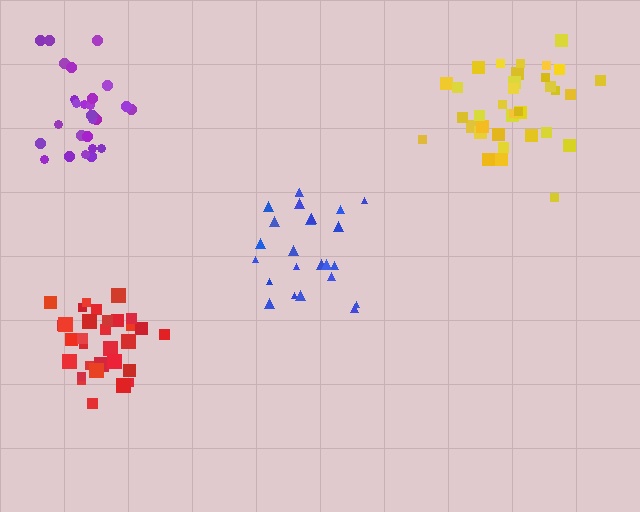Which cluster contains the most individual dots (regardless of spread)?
Yellow (35).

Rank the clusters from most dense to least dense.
red, purple, yellow, blue.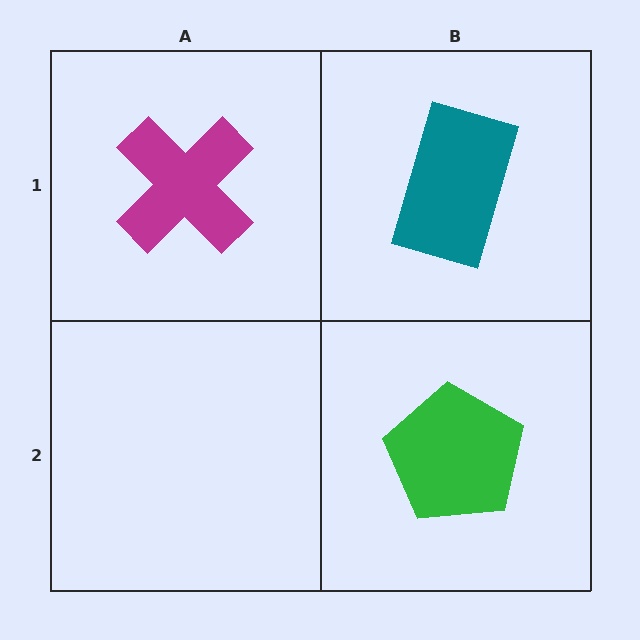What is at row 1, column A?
A magenta cross.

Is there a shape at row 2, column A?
No, that cell is empty.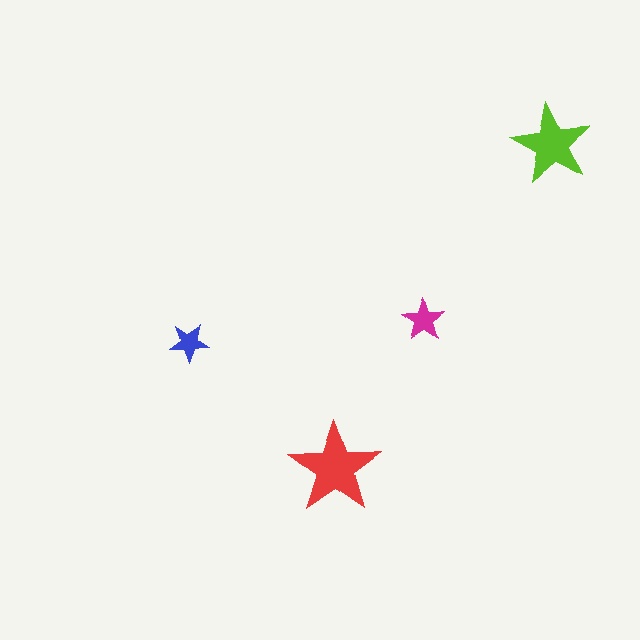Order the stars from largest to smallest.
the red one, the lime one, the magenta one, the blue one.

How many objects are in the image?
There are 4 objects in the image.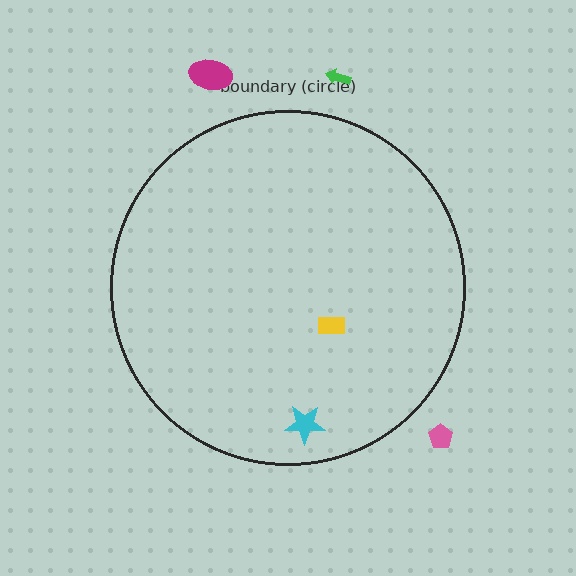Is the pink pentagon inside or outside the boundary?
Outside.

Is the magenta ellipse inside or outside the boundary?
Outside.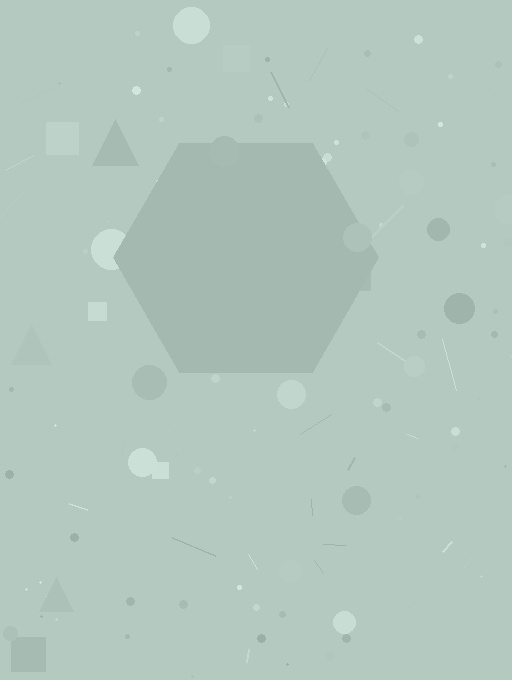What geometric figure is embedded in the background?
A hexagon is embedded in the background.